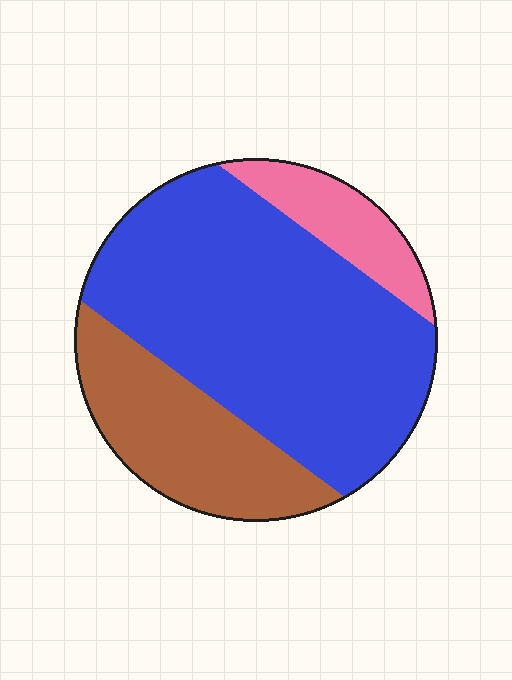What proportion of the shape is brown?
Brown takes up about one quarter (1/4) of the shape.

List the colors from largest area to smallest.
From largest to smallest: blue, brown, pink.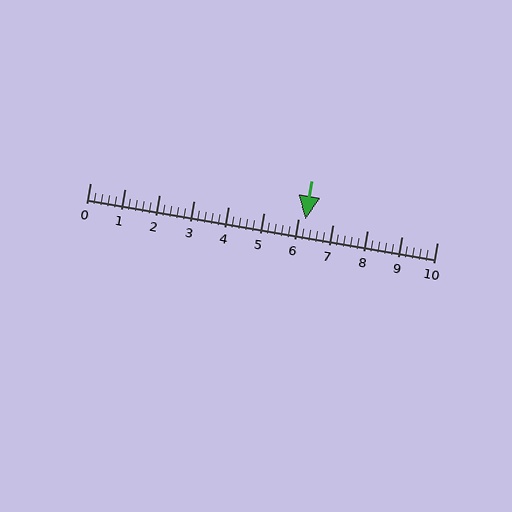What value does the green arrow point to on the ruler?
The green arrow points to approximately 6.2.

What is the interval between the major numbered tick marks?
The major tick marks are spaced 1 units apart.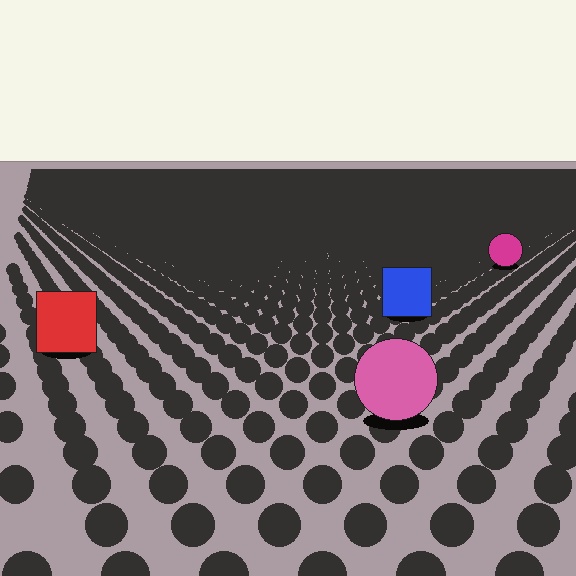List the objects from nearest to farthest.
From nearest to farthest: the pink circle, the red square, the blue square, the magenta circle.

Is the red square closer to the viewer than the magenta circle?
Yes. The red square is closer — you can tell from the texture gradient: the ground texture is coarser near it.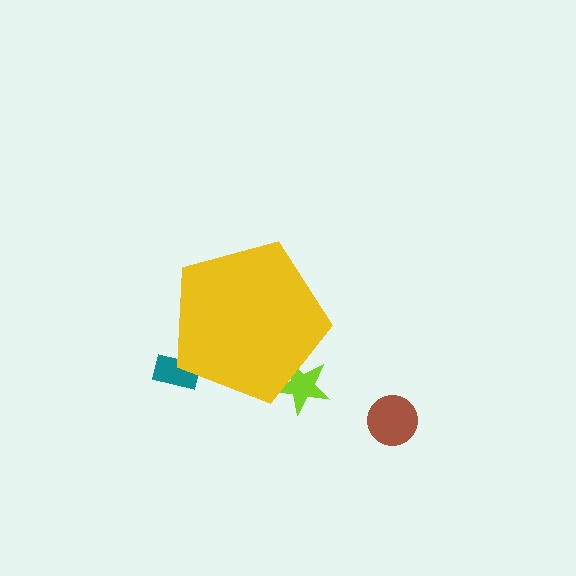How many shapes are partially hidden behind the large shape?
2 shapes are partially hidden.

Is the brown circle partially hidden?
No, the brown circle is fully visible.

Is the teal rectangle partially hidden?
Yes, the teal rectangle is partially hidden behind the yellow pentagon.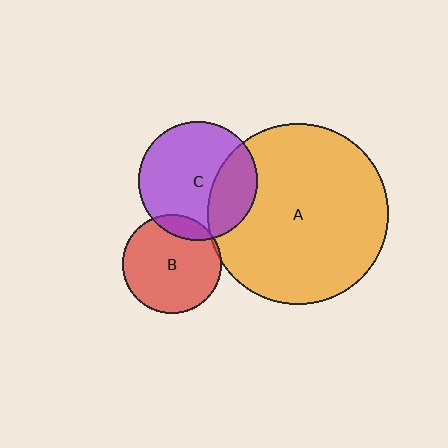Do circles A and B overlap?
Yes.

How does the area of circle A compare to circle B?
Approximately 3.4 times.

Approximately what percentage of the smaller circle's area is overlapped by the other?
Approximately 5%.